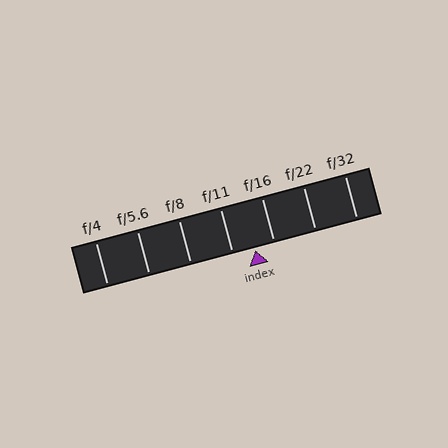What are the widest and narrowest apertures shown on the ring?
The widest aperture shown is f/4 and the narrowest is f/32.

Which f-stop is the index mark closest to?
The index mark is closest to f/16.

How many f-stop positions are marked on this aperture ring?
There are 7 f-stop positions marked.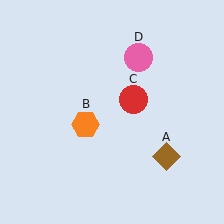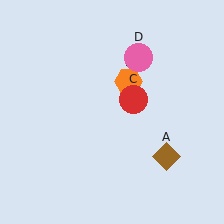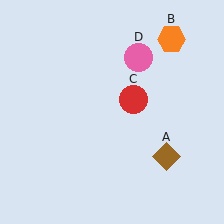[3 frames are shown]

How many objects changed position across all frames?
1 object changed position: orange hexagon (object B).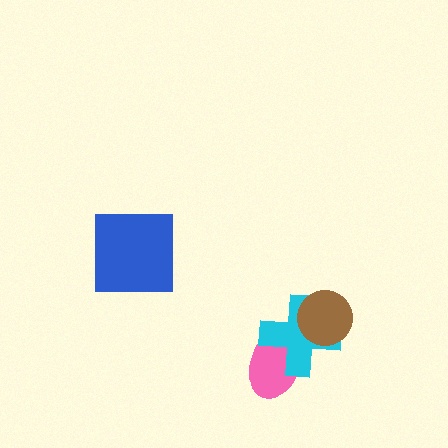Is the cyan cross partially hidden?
Yes, it is partially covered by another shape.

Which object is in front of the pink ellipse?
The cyan cross is in front of the pink ellipse.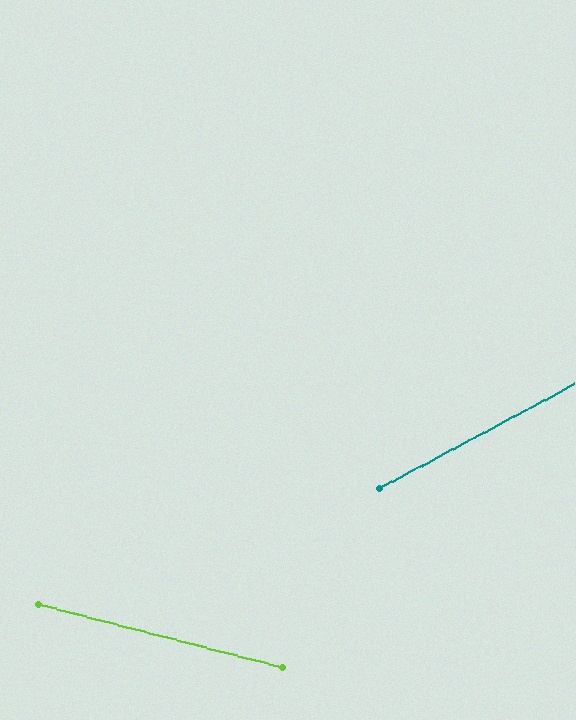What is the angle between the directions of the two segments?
Approximately 43 degrees.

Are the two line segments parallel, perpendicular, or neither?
Neither parallel nor perpendicular — they differ by about 43°.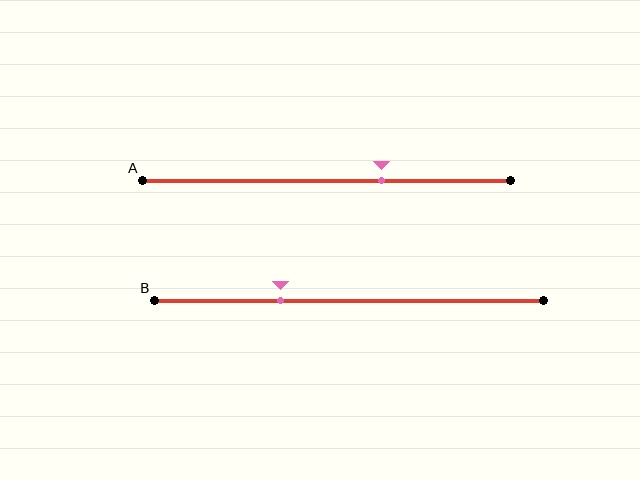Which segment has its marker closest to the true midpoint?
Segment A has its marker closest to the true midpoint.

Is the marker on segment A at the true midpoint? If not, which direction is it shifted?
No, the marker on segment A is shifted to the right by about 15% of the segment length.